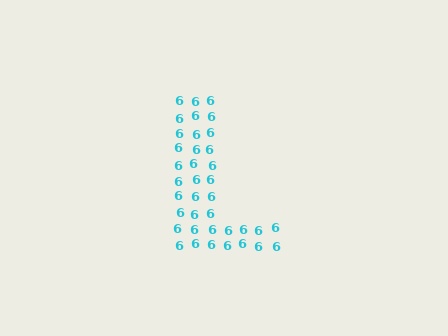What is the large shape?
The large shape is the letter L.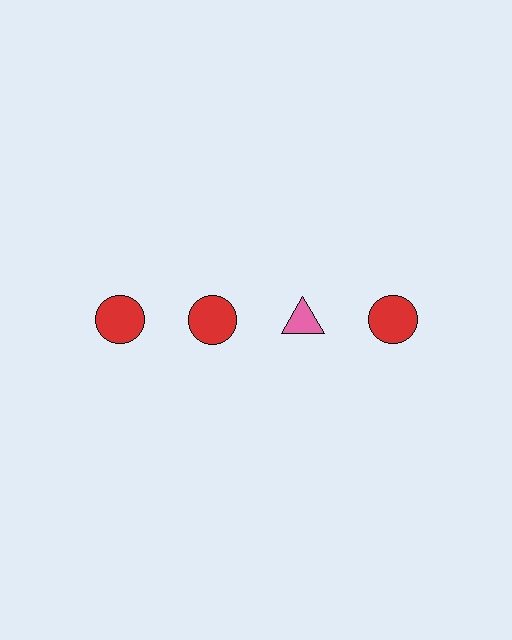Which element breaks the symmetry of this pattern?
The pink triangle in the top row, center column breaks the symmetry. All other shapes are red circles.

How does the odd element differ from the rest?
It differs in both color (pink instead of red) and shape (triangle instead of circle).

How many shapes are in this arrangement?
There are 4 shapes arranged in a grid pattern.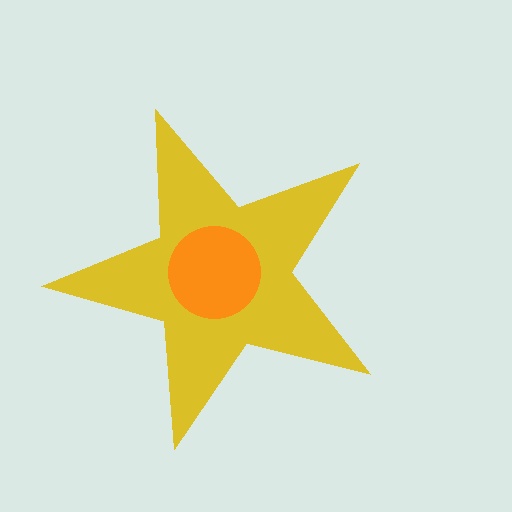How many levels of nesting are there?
2.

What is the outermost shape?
The yellow star.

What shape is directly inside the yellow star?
The orange circle.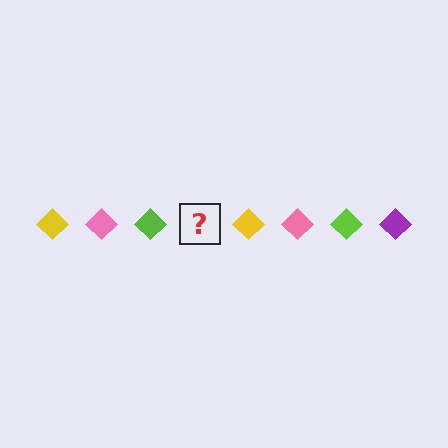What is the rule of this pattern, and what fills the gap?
The rule is that the pattern cycles through yellow, pink, lime, purple diamonds. The gap should be filled with a purple diamond.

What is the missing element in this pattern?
The missing element is a purple diamond.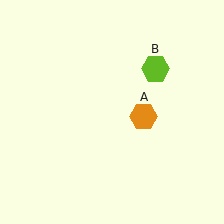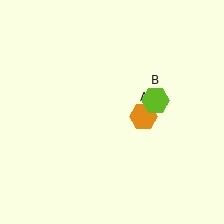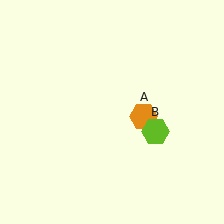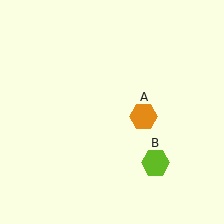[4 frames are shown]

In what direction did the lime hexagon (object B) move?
The lime hexagon (object B) moved down.